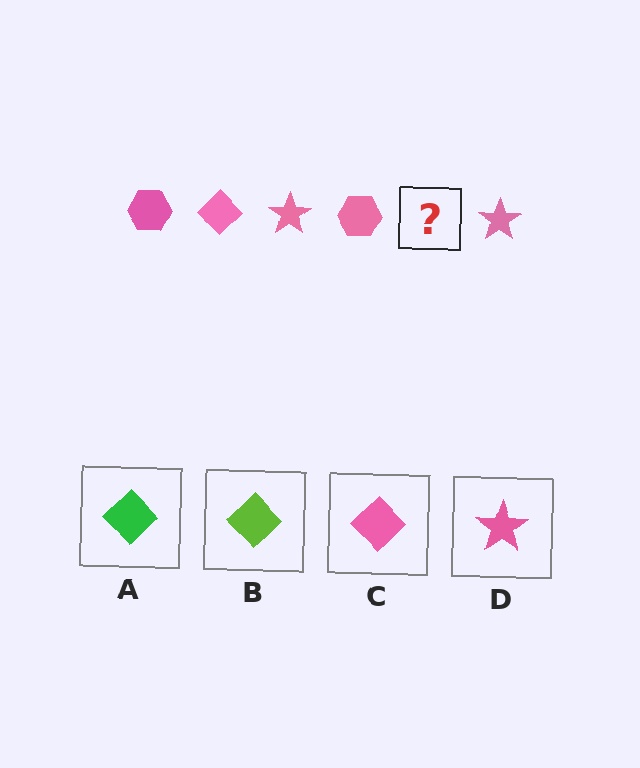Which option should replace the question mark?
Option C.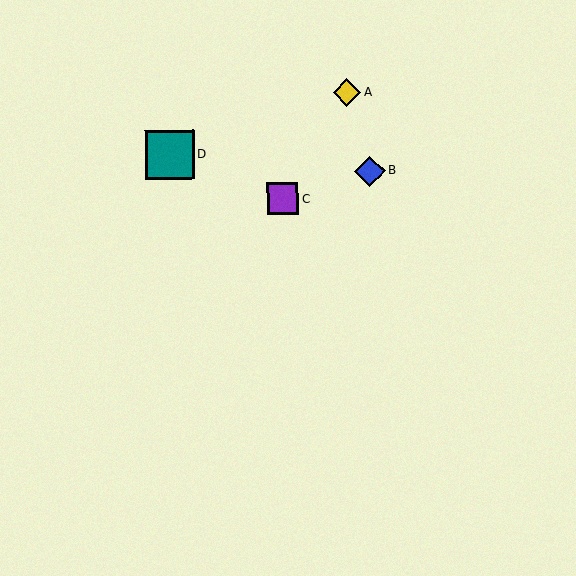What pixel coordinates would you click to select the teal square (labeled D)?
Click at (170, 155) to select the teal square D.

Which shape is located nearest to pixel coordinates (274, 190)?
The purple square (labeled C) at (283, 199) is nearest to that location.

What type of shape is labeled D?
Shape D is a teal square.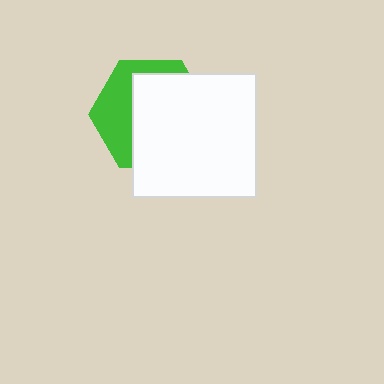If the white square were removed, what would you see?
You would see the complete green hexagon.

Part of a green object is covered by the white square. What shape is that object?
It is a hexagon.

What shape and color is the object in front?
The object in front is a white square.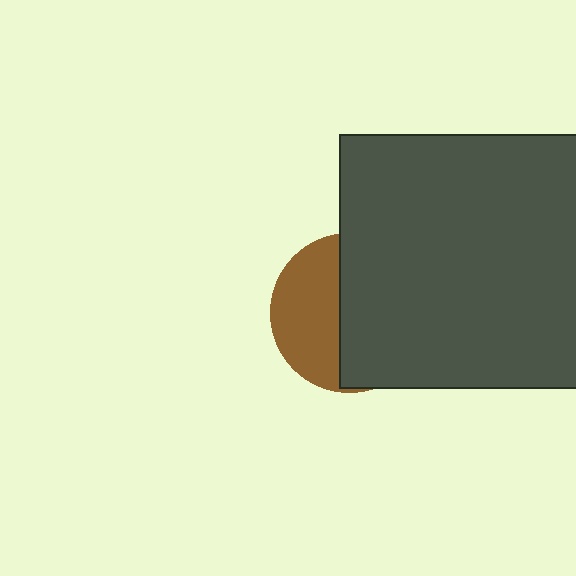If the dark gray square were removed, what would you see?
You would see the complete brown circle.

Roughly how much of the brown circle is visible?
A small part of it is visible (roughly 42%).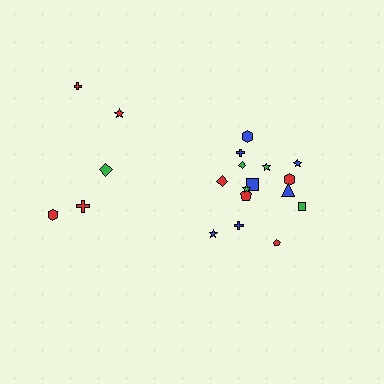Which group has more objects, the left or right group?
The right group.